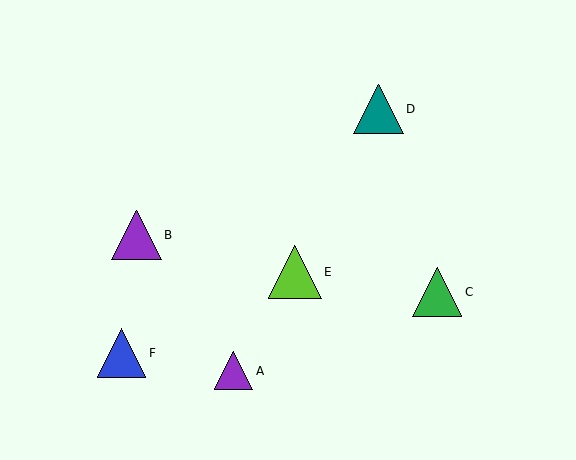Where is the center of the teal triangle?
The center of the teal triangle is at (378, 109).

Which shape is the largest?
The lime triangle (labeled E) is the largest.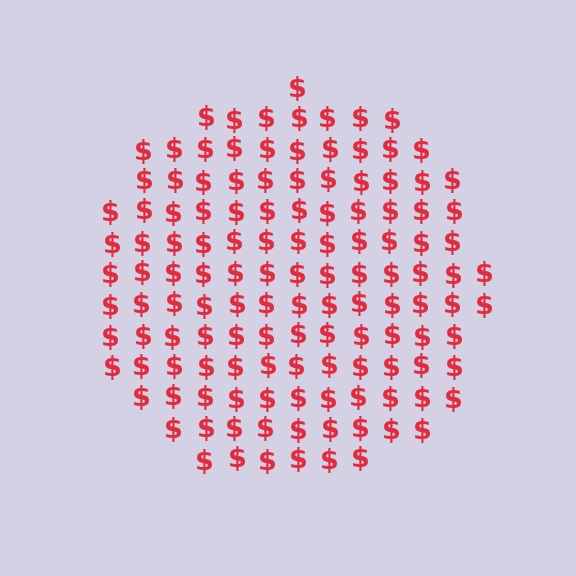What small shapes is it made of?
It is made of small dollar signs.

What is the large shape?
The large shape is a circle.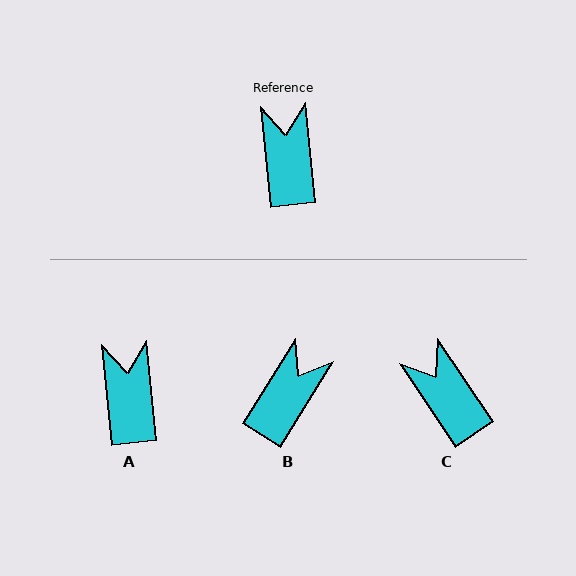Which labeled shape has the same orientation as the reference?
A.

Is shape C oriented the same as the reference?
No, it is off by about 28 degrees.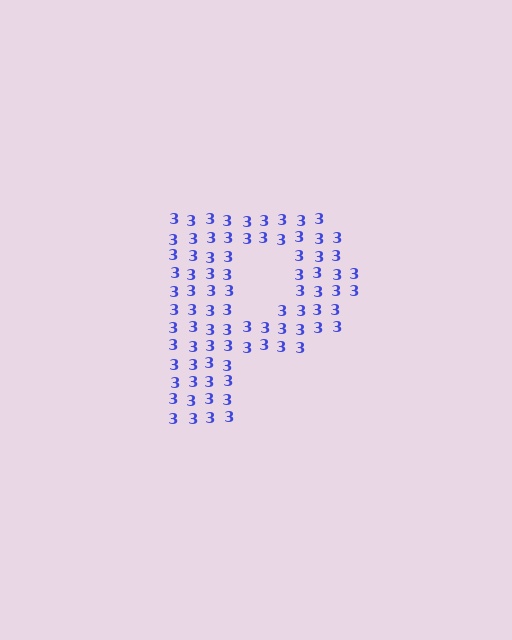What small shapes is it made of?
It is made of small digit 3's.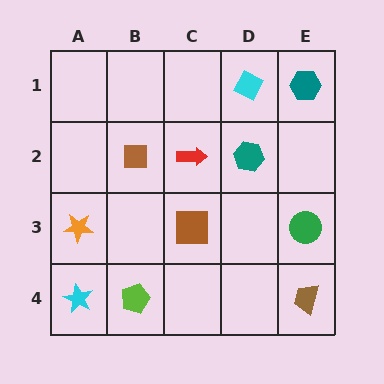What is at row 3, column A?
An orange star.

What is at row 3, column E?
A green circle.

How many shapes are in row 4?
3 shapes.